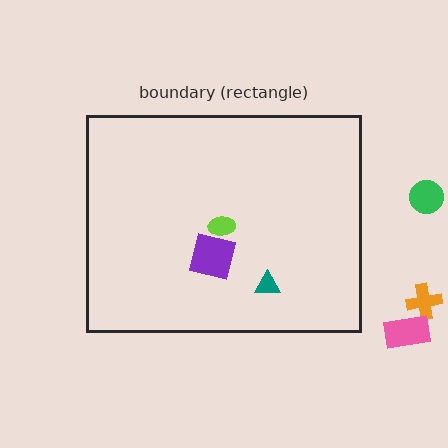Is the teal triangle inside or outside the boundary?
Inside.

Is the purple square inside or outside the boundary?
Inside.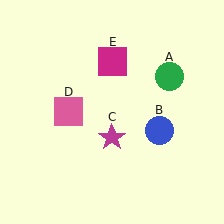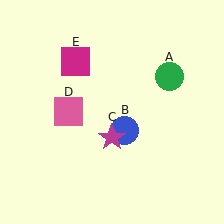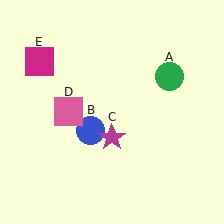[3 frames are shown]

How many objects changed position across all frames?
2 objects changed position: blue circle (object B), magenta square (object E).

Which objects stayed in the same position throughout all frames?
Green circle (object A) and magenta star (object C) and pink square (object D) remained stationary.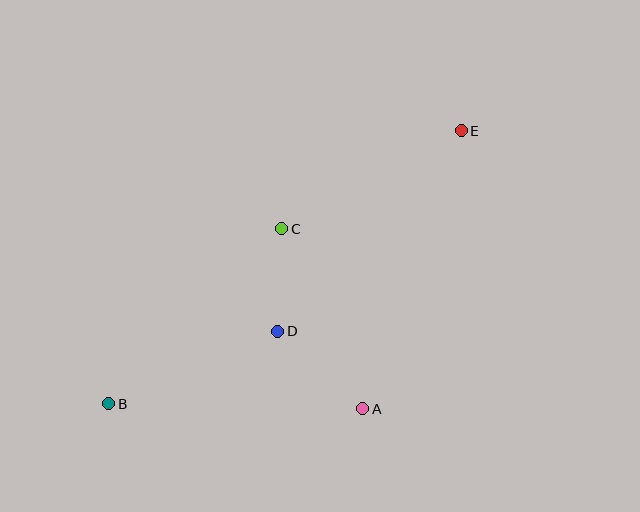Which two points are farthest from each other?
Points B and E are farthest from each other.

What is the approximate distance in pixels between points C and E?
The distance between C and E is approximately 205 pixels.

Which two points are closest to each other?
Points C and D are closest to each other.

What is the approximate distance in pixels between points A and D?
The distance between A and D is approximately 115 pixels.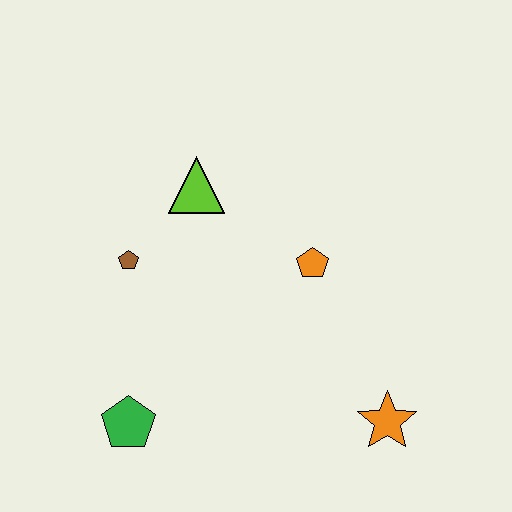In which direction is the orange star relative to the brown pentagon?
The orange star is to the right of the brown pentagon.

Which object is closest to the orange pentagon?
The lime triangle is closest to the orange pentagon.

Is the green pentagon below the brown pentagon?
Yes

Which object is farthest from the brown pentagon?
The orange star is farthest from the brown pentagon.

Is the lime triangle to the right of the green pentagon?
Yes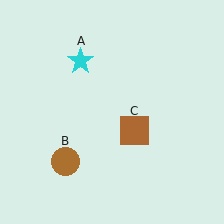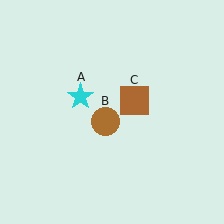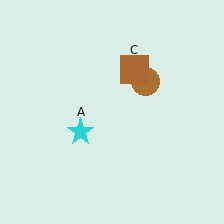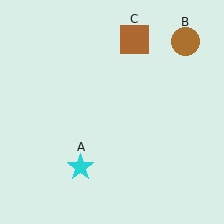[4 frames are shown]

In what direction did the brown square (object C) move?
The brown square (object C) moved up.